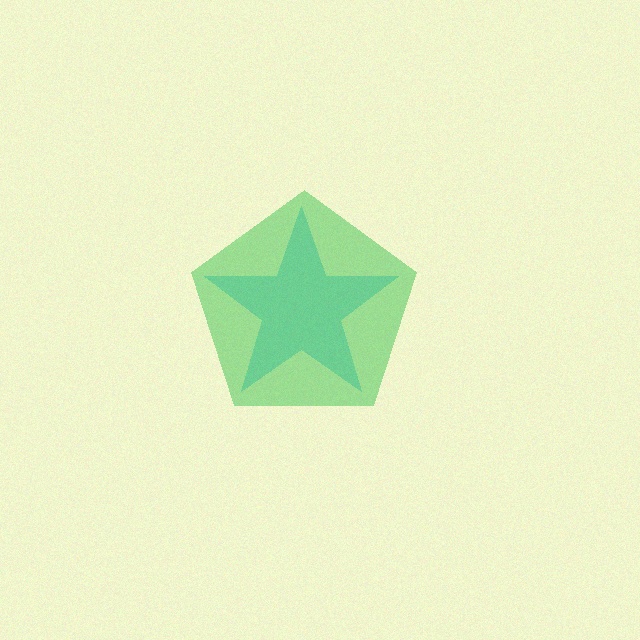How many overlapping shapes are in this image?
There are 2 overlapping shapes in the image.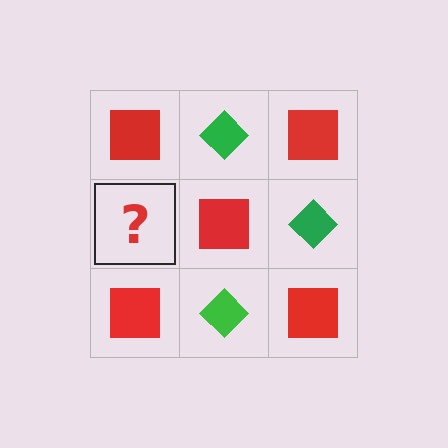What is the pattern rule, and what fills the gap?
The rule is that it alternates red square and green diamond in a checkerboard pattern. The gap should be filled with a green diamond.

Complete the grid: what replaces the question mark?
The question mark should be replaced with a green diamond.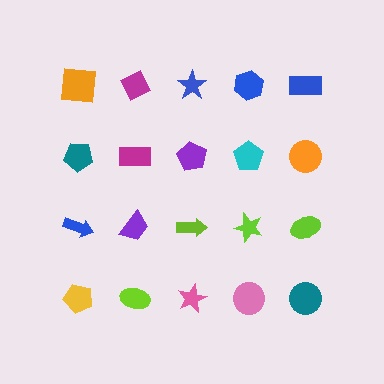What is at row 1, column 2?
A magenta diamond.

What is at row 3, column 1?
A blue arrow.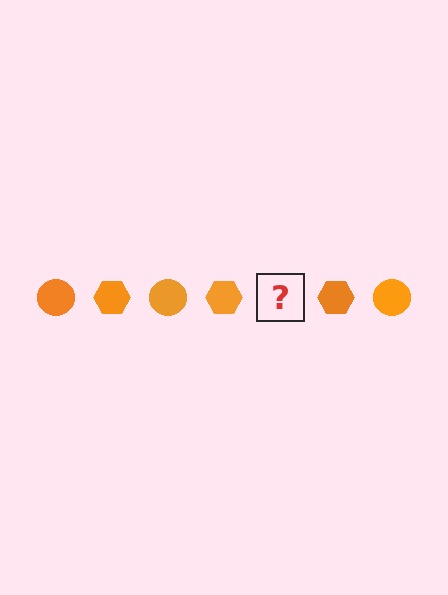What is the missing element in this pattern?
The missing element is an orange circle.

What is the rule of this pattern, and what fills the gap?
The rule is that the pattern cycles through circle, hexagon shapes in orange. The gap should be filled with an orange circle.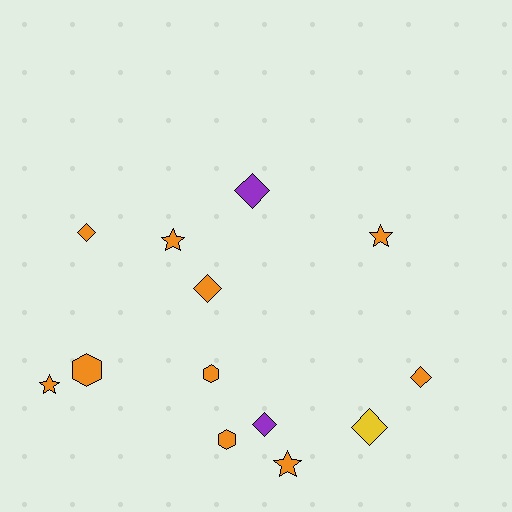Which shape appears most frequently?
Diamond, with 6 objects.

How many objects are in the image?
There are 13 objects.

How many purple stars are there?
There are no purple stars.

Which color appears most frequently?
Orange, with 10 objects.